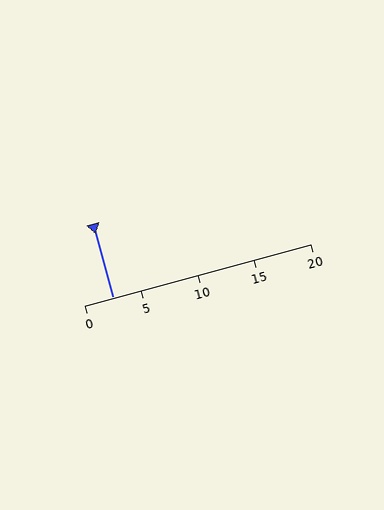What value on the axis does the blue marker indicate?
The marker indicates approximately 2.5.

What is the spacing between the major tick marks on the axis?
The major ticks are spaced 5 apart.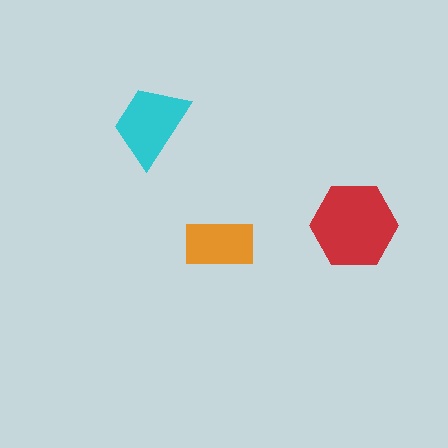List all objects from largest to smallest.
The red hexagon, the cyan trapezoid, the orange rectangle.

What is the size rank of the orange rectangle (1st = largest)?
3rd.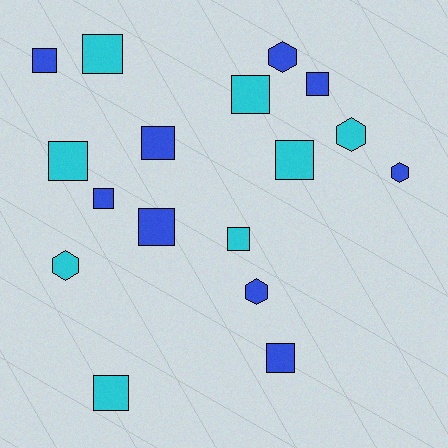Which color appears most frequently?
Blue, with 9 objects.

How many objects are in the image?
There are 17 objects.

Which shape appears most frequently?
Square, with 12 objects.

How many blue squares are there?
There are 6 blue squares.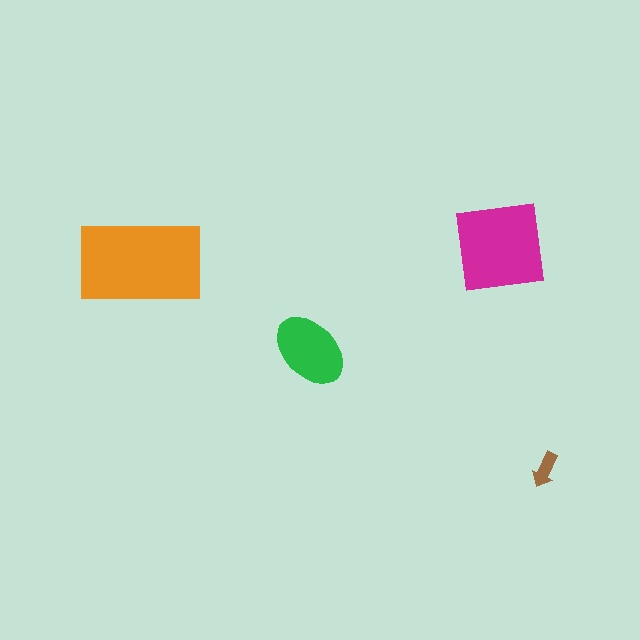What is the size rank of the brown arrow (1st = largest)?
4th.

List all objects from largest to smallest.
The orange rectangle, the magenta square, the green ellipse, the brown arrow.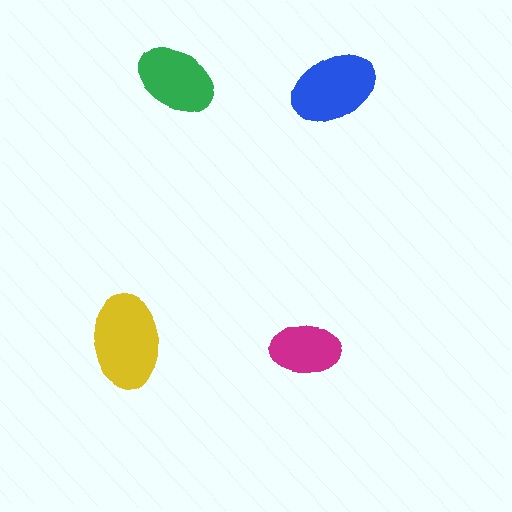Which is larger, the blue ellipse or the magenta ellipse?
The blue one.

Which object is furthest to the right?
The blue ellipse is rightmost.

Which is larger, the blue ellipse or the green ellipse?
The blue one.